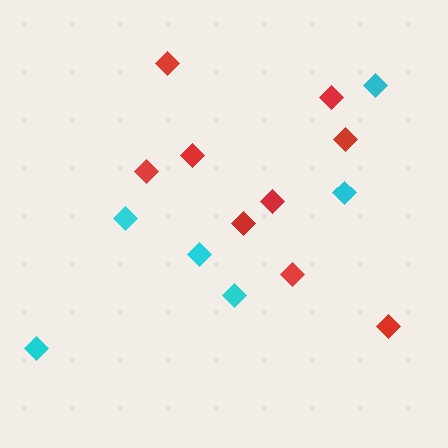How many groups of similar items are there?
There are 2 groups: one group of red diamonds (9) and one group of cyan diamonds (6).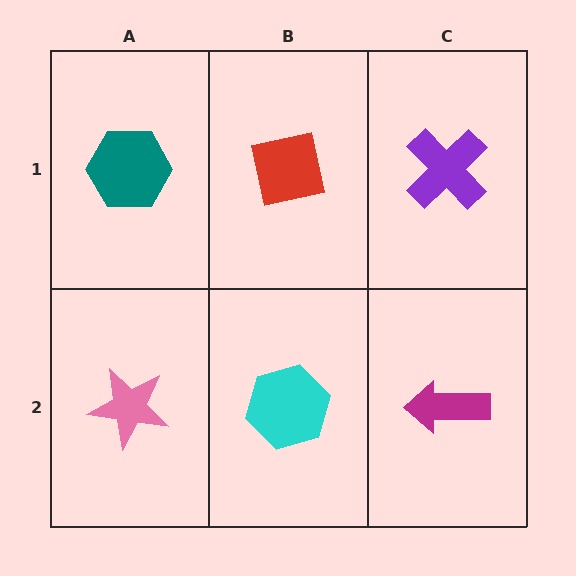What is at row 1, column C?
A purple cross.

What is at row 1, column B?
A red square.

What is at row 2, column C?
A magenta arrow.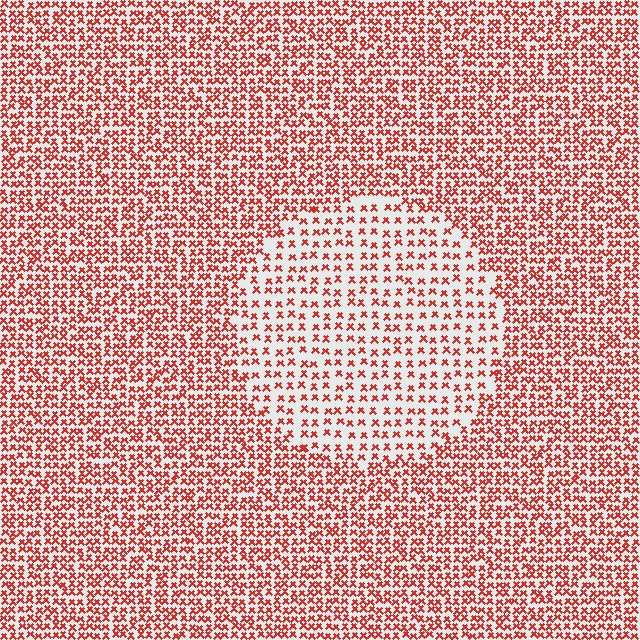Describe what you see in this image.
The image contains small red elements arranged at two different densities. A circle-shaped region is visible where the elements are less densely packed than the surrounding area.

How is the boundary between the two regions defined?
The boundary is defined by a change in element density (approximately 1.9x ratio). All elements are the same color, size, and shape.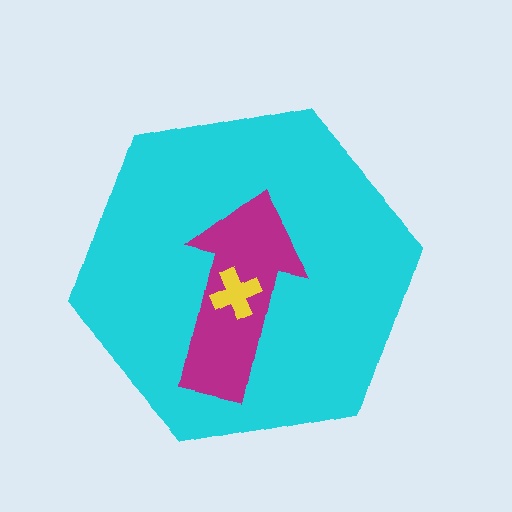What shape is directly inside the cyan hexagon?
The magenta arrow.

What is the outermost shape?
The cyan hexagon.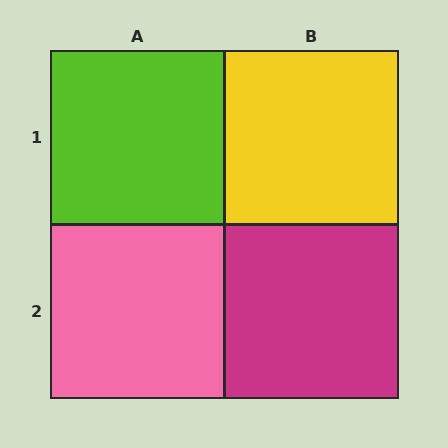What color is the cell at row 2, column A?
Pink.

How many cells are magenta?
1 cell is magenta.